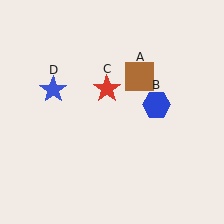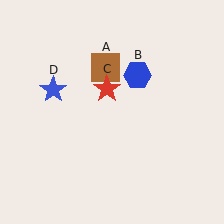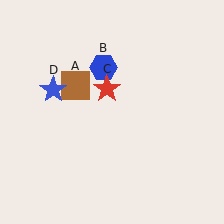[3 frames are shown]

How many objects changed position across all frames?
2 objects changed position: brown square (object A), blue hexagon (object B).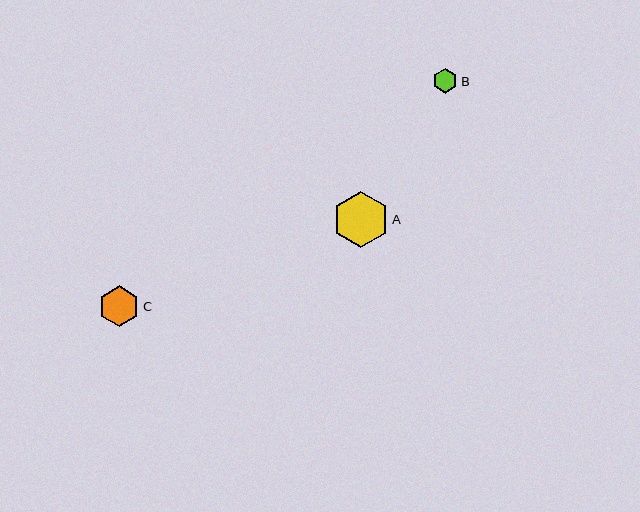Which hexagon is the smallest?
Hexagon B is the smallest with a size of approximately 25 pixels.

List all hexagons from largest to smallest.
From largest to smallest: A, C, B.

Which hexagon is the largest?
Hexagon A is the largest with a size of approximately 56 pixels.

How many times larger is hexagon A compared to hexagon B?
Hexagon A is approximately 2.3 times the size of hexagon B.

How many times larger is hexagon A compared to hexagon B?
Hexagon A is approximately 2.3 times the size of hexagon B.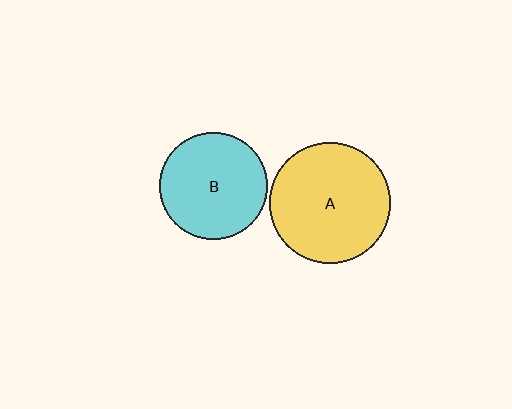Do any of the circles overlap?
No, none of the circles overlap.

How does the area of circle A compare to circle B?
Approximately 1.3 times.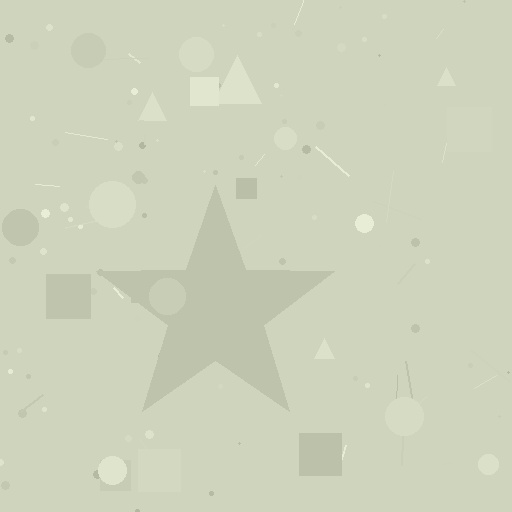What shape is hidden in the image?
A star is hidden in the image.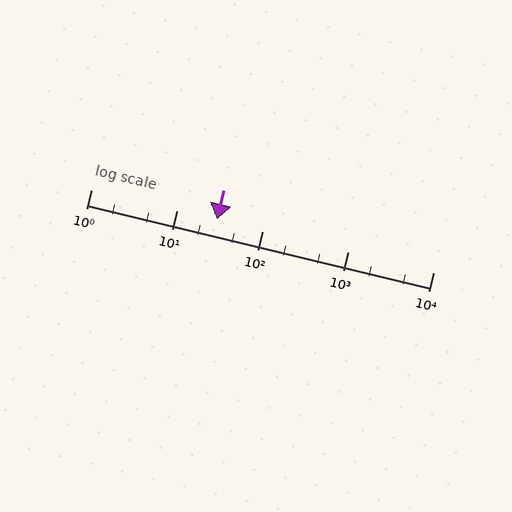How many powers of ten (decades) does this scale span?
The scale spans 4 decades, from 1 to 10000.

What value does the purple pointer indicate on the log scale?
The pointer indicates approximately 30.